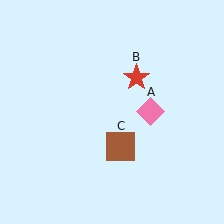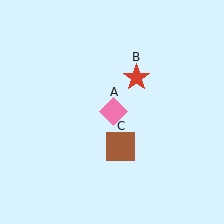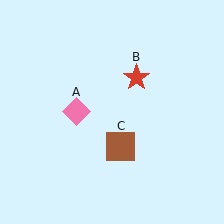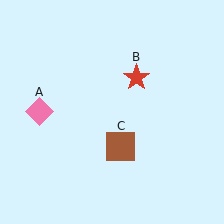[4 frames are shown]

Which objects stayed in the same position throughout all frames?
Red star (object B) and brown square (object C) remained stationary.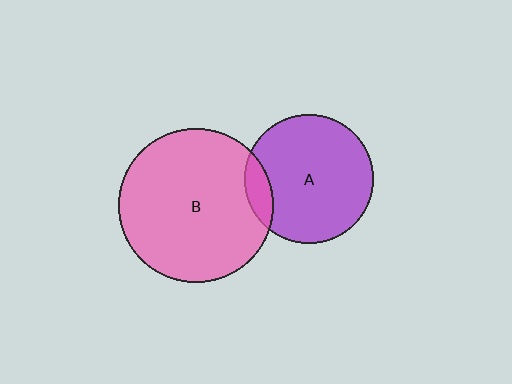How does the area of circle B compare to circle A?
Approximately 1.4 times.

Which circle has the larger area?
Circle B (pink).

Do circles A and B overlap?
Yes.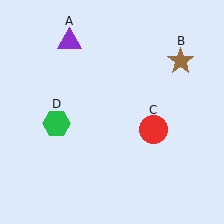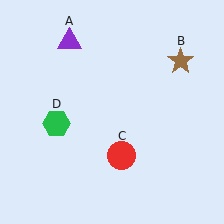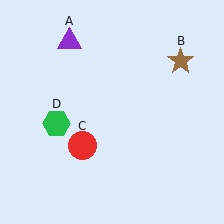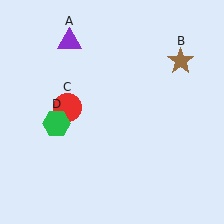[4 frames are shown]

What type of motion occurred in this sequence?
The red circle (object C) rotated clockwise around the center of the scene.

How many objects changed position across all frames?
1 object changed position: red circle (object C).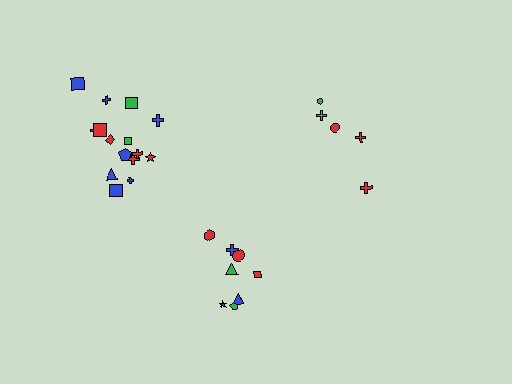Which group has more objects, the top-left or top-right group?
The top-left group.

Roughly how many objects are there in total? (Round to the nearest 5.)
Roughly 30 objects in total.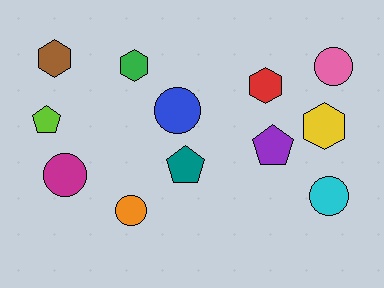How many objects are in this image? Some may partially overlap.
There are 12 objects.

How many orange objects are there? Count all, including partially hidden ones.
There is 1 orange object.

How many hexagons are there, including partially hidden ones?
There are 4 hexagons.